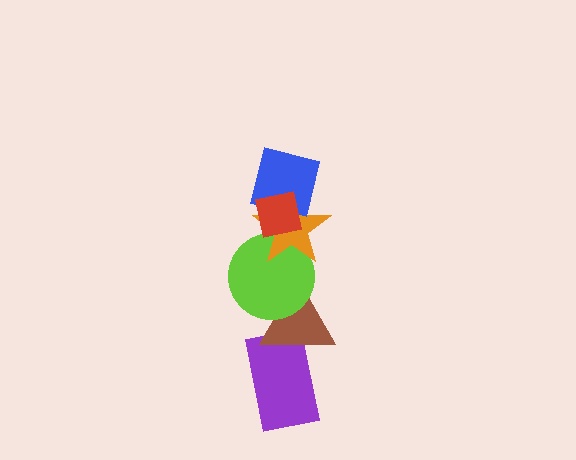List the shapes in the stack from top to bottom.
From top to bottom: the red square, the blue square, the orange star, the lime circle, the brown triangle, the purple rectangle.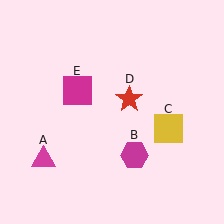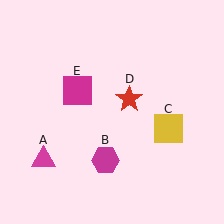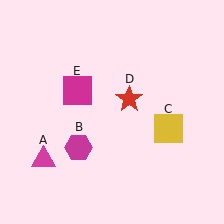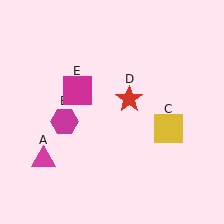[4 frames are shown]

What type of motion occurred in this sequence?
The magenta hexagon (object B) rotated clockwise around the center of the scene.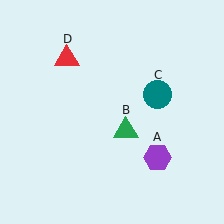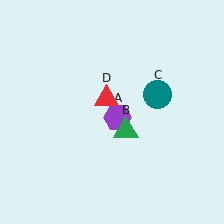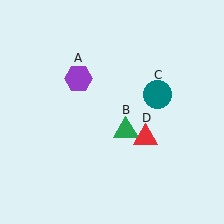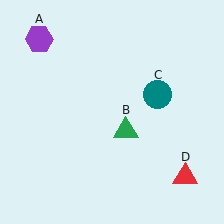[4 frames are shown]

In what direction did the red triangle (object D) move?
The red triangle (object D) moved down and to the right.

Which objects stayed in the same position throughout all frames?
Green triangle (object B) and teal circle (object C) remained stationary.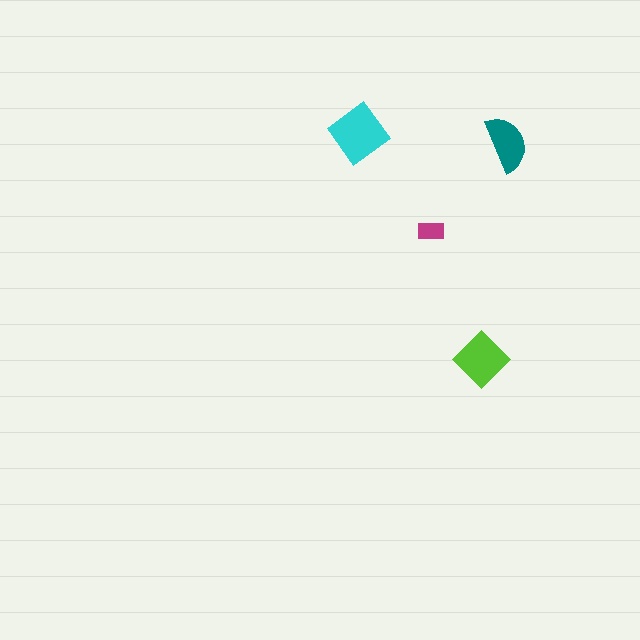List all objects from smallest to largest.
The magenta rectangle, the teal semicircle, the lime diamond, the cyan diamond.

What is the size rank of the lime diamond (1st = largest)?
2nd.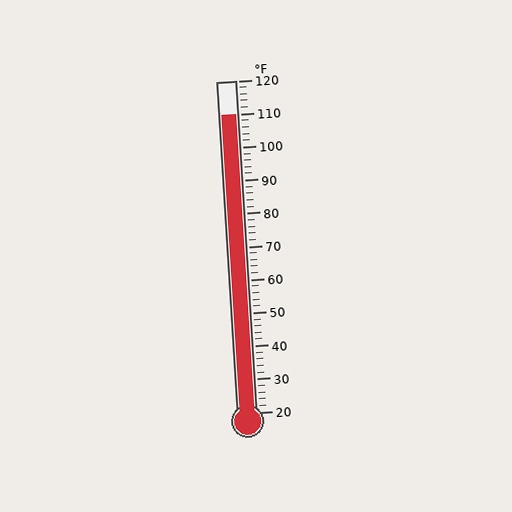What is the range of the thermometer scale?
The thermometer scale ranges from 20°F to 120°F.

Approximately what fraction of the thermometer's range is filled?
The thermometer is filled to approximately 90% of its range.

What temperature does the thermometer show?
The thermometer shows approximately 110°F.